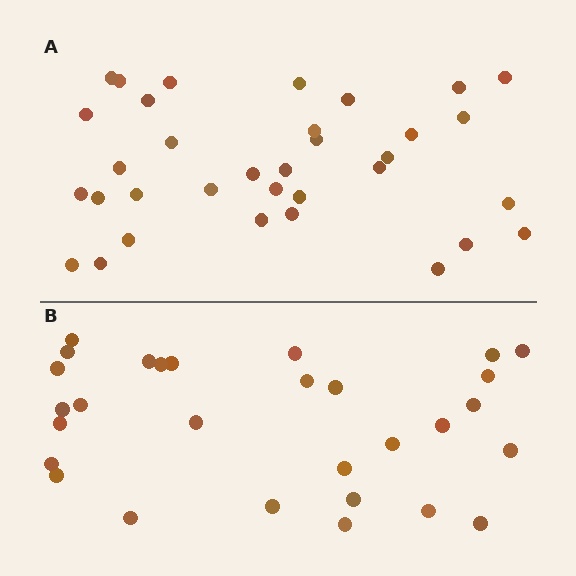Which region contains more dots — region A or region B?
Region A (the top region) has more dots.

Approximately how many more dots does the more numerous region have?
Region A has about 5 more dots than region B.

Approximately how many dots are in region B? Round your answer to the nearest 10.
About 30 dots. (The exact count is 29, which rounds to 30.)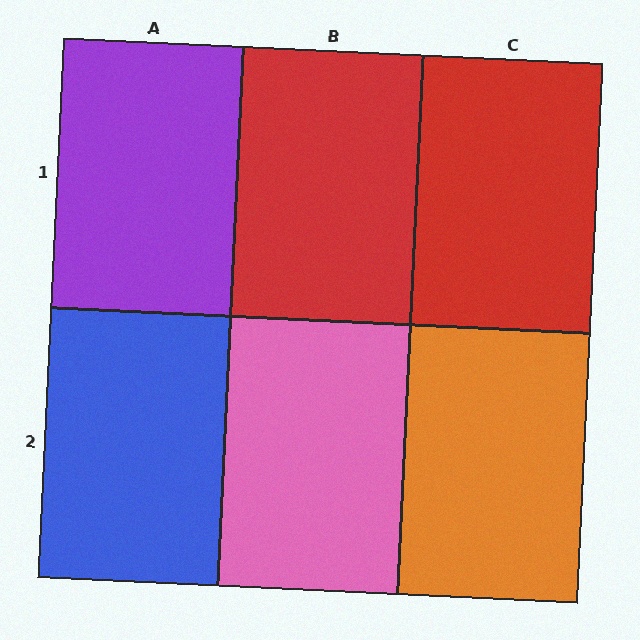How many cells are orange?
1 cell is orange.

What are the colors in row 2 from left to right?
Blue, pink, orange.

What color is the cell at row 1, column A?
Purple.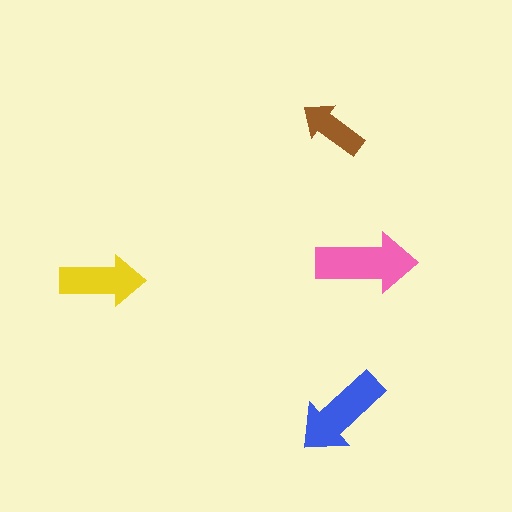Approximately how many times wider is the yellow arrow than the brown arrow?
About 1.5 times wider.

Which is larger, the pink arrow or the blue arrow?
The pink one.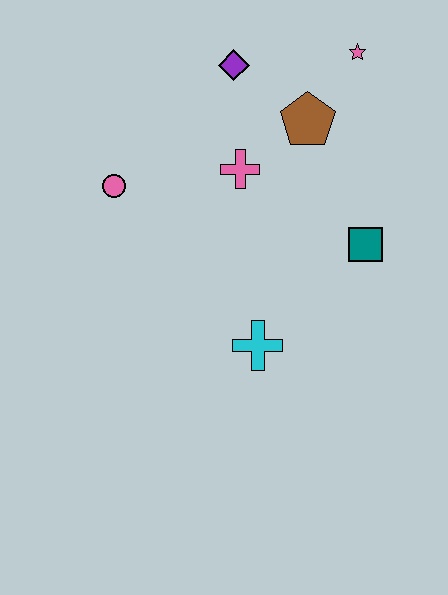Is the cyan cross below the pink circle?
Yes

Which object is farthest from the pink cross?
The cyan cross is farthest from the pink cross.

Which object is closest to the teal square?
The brown pentagon is closest to the teal square.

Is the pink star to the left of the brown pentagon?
No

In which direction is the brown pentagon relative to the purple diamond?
The brown pentagon is to the right of the purple diamond.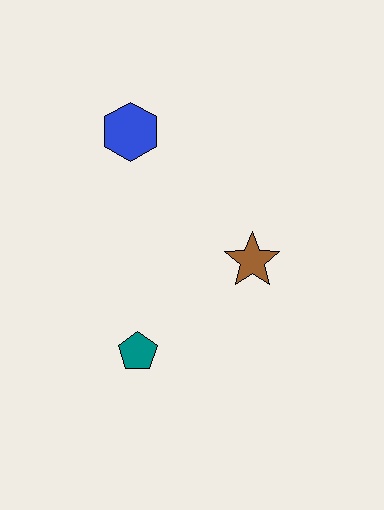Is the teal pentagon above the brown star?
No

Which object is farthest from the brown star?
The blue hexagon is farthest from the brown star.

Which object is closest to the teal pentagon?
The brown star is closest to the teal pentagon.